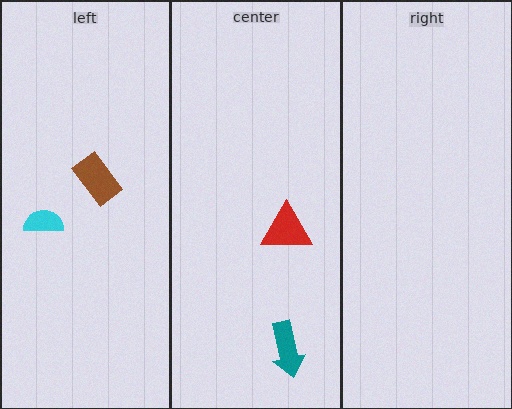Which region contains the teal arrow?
The center region.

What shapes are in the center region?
The teal arrow, the red triangle.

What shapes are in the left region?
The cyan semicircle, the brown rectangle.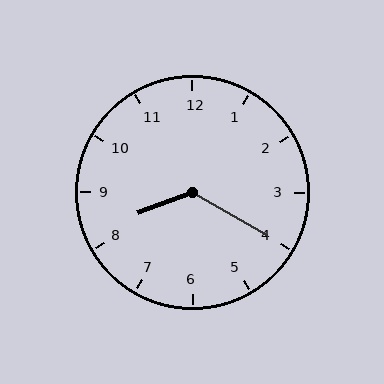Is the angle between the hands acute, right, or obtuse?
It is obtuse.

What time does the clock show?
8:20.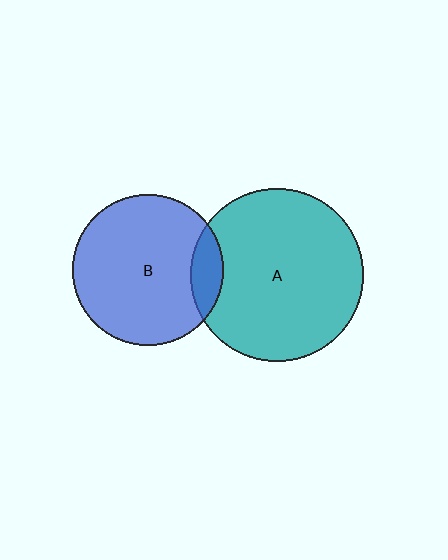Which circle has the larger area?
Circle A (teal).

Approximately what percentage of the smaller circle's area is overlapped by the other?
Approximately 10%.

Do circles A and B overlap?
Yes.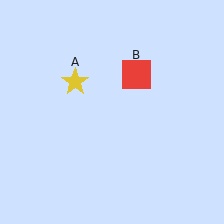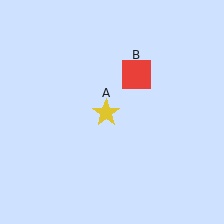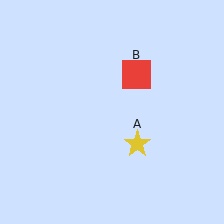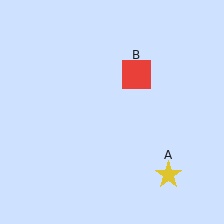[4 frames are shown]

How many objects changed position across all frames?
1 object changed position: yellow star (object A).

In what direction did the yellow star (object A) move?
The yellow star (object A) moved down and to the right.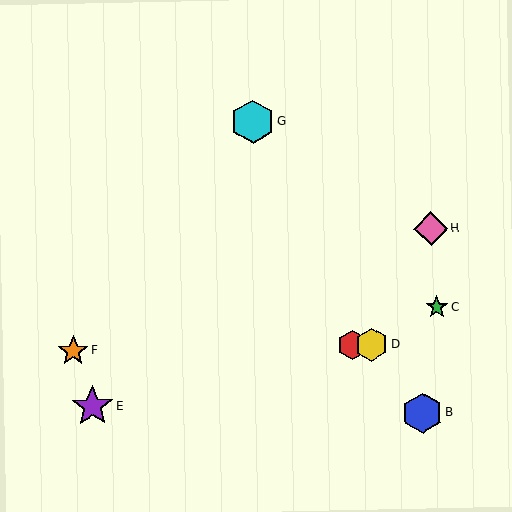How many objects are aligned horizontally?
3 objects (A, D, F) are aligned horizontally.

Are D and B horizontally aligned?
No, D is at y≈345 and B is at y≈413.